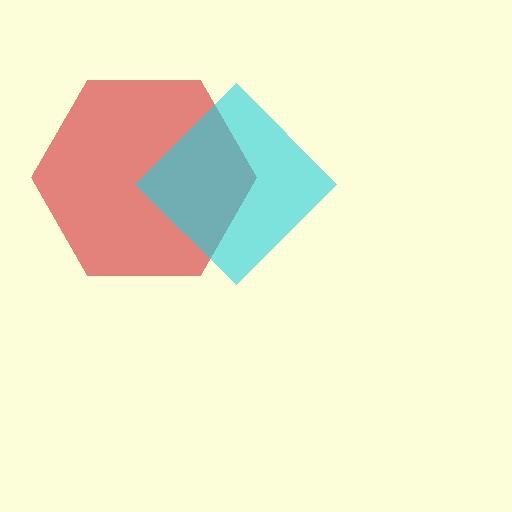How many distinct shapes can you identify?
There are 2 distinct shapes: a red hexagon, a cyan diamond.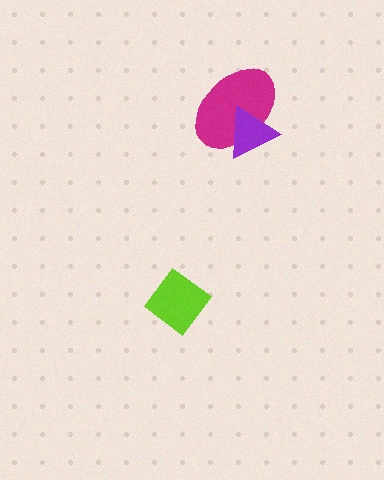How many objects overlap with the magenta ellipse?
1 object overlaps with the magenta ellipse.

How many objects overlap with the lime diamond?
0 objects overlap with the lime diamond.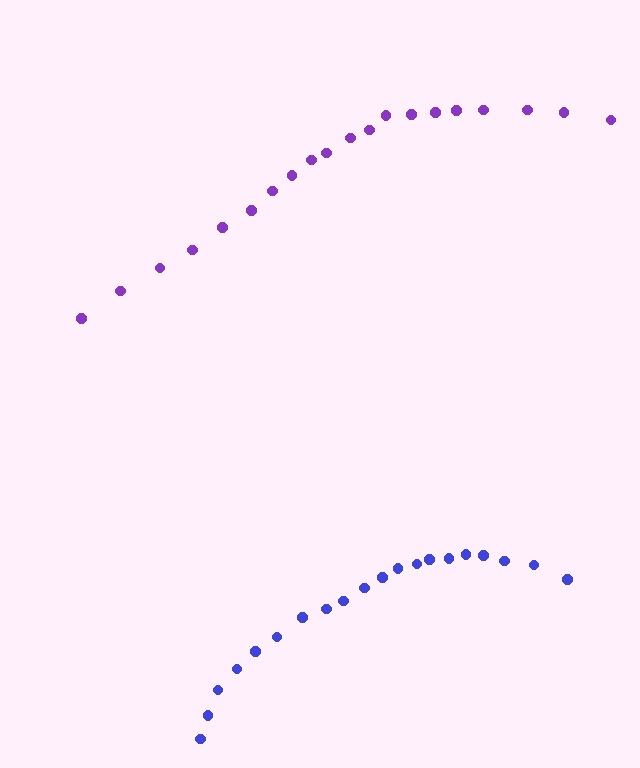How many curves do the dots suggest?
There are 2 distinct paths.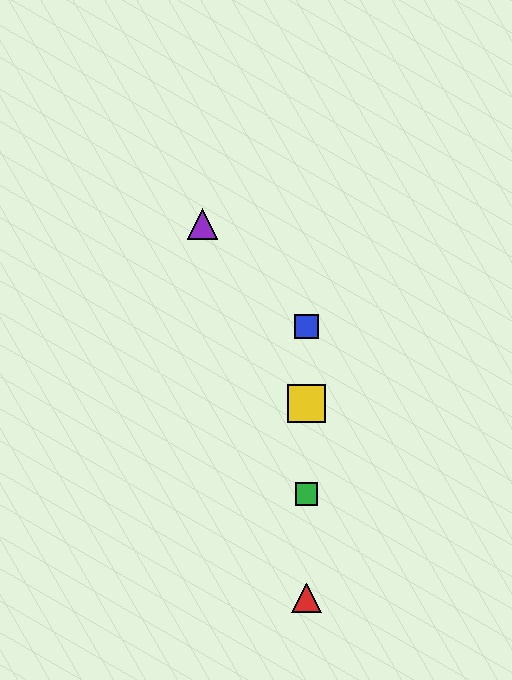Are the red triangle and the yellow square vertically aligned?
Yes, both are at x≈306.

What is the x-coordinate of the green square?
The green square is at x≈306.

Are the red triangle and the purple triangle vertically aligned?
No, the red triangle is at x≈306 and the purple triangle is at x≈202.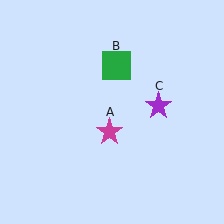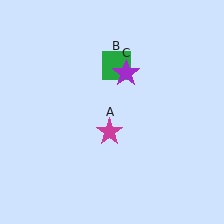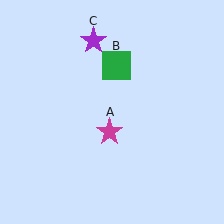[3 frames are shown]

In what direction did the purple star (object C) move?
The purple star (object C) moved up and to the left.